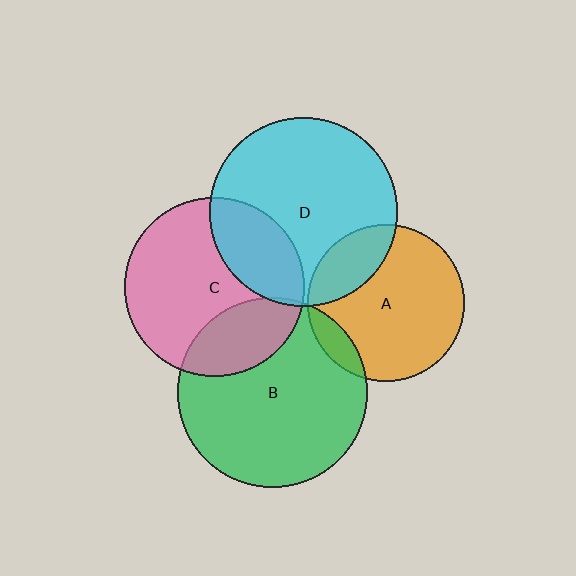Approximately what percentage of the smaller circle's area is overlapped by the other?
Approximately 25%.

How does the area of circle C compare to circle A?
Approximately 1.3 times.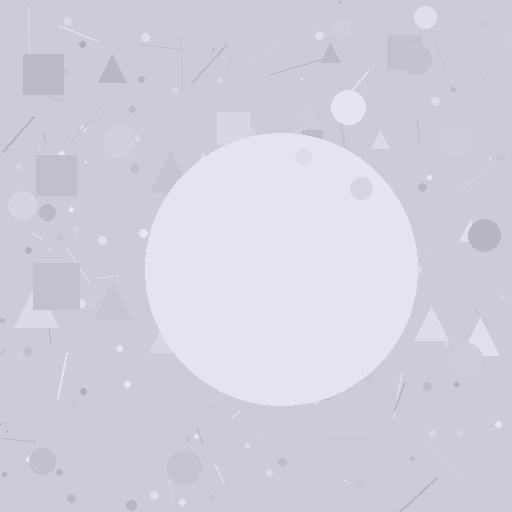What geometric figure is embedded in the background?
A circle is embedded in the background.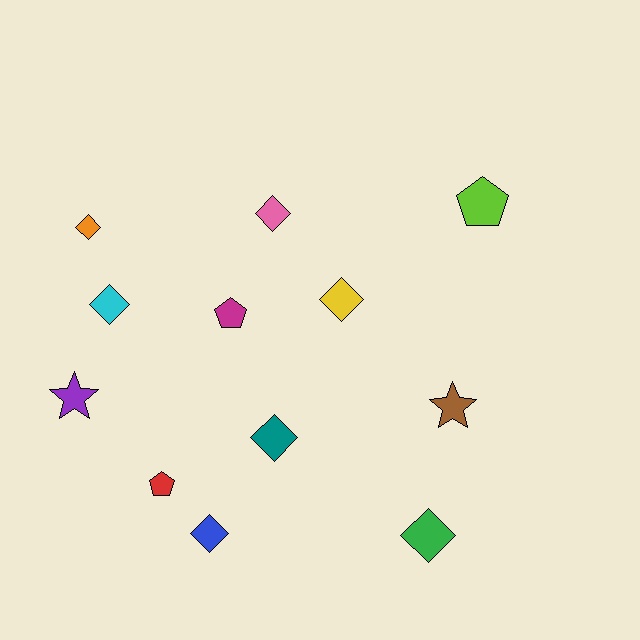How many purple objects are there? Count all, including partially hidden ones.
There is 1 purple object.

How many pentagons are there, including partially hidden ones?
There are 3 pentagons.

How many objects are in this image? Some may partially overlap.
There are 12 objects.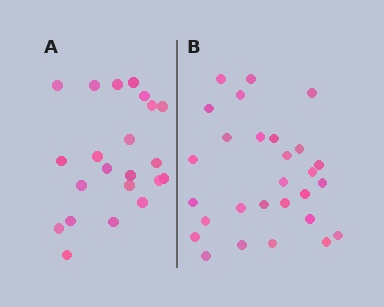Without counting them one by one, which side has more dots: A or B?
Region B (the right region) has more dots.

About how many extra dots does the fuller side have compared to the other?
Region B has about 6 more dots than region A.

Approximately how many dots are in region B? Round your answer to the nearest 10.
About 30 dots. (The exact count is 28, which rounds to 30.)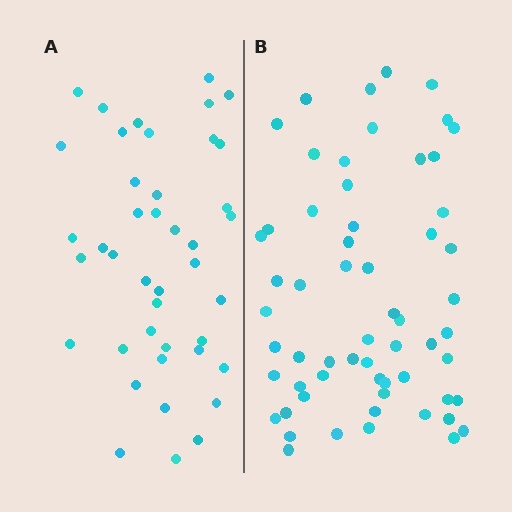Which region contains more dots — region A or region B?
Region B (the right region) has more dots.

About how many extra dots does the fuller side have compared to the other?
Region B has approximately 20 more dots than region A.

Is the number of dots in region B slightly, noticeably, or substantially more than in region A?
Region B has noticeably more, but not dramatically so. The ratio is roughly 1.4 to 1.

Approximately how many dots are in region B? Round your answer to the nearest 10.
About 60 dots.